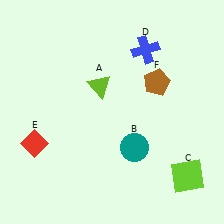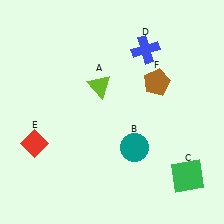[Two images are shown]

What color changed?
The square (C) changed from lime in Image 1 to green in Image 2.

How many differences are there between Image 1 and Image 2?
There is 1 difference between the two images.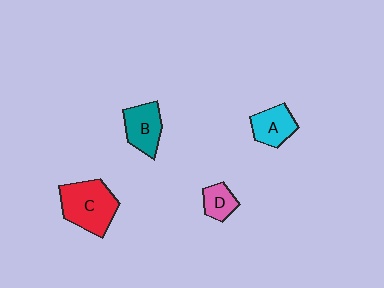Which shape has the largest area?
Shape C (red).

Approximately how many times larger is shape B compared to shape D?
Approximately 1.6 times.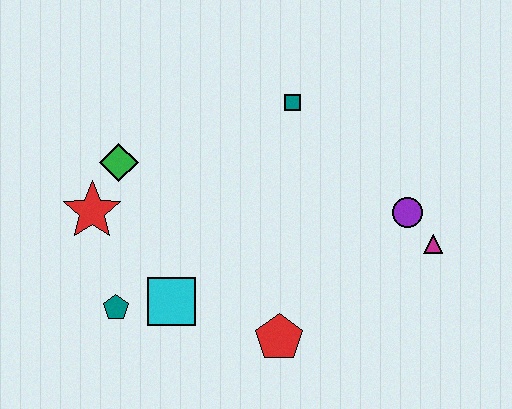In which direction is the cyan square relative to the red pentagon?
The cyan square is to the left of the red pentagon.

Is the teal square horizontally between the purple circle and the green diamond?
Yes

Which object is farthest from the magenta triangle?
The red star is farthest from the magenta triangle.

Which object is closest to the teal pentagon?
The cyan square is closest to the teal pentagon.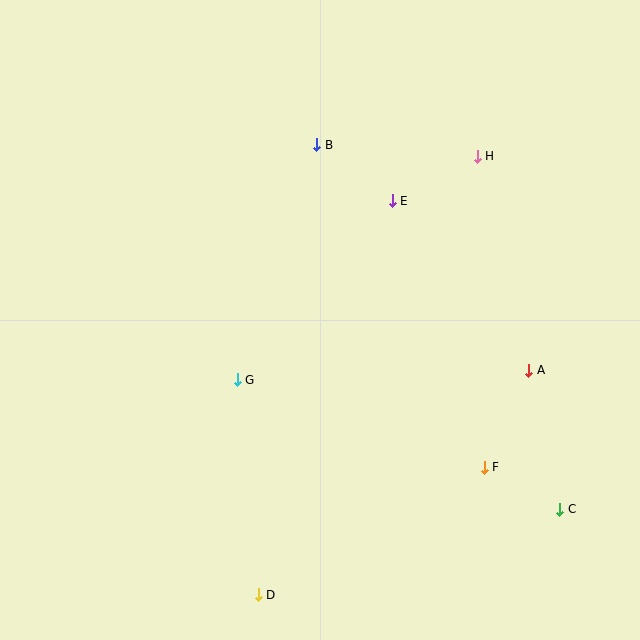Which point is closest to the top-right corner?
Point H is closest to the top-right corner.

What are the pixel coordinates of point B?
Point B is at (317, 145).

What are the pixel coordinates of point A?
Point A is at (529, 370).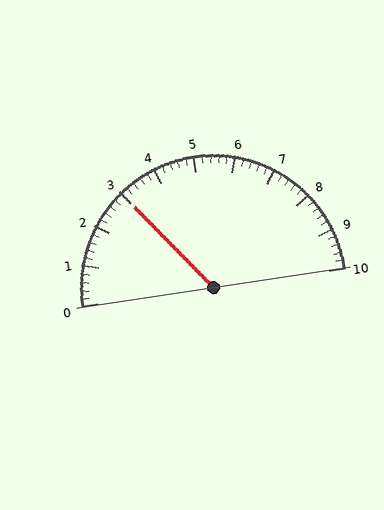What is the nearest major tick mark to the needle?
The nearest major tick mark is 3.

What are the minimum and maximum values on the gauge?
The gauge ranges from 0 to 10.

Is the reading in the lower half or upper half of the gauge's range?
The reading is in the lower half of the range (0 to 10).